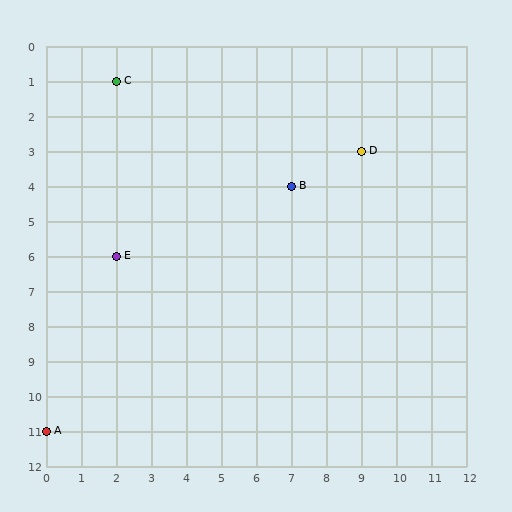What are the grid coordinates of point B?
Point B is at grid coordinates (7, 4).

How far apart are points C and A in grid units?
Points C and A are 2 columns and 10 rows apart (about 10.2 grid units diagonally).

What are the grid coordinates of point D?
Point D is at grid coordinates (9, 3).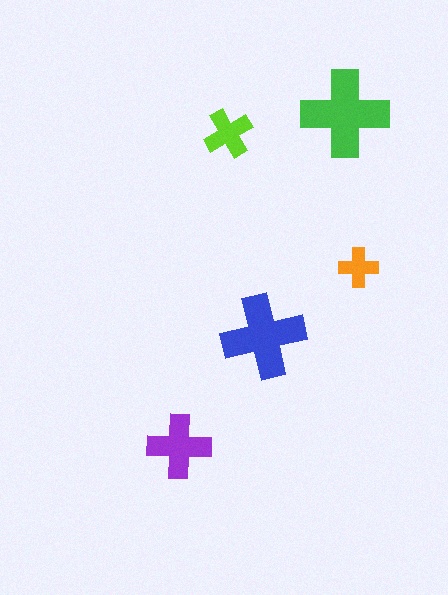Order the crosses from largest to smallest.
the green one, the blue one, the purple one, the lime one, the orange one.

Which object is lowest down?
The purple cross is bottommost.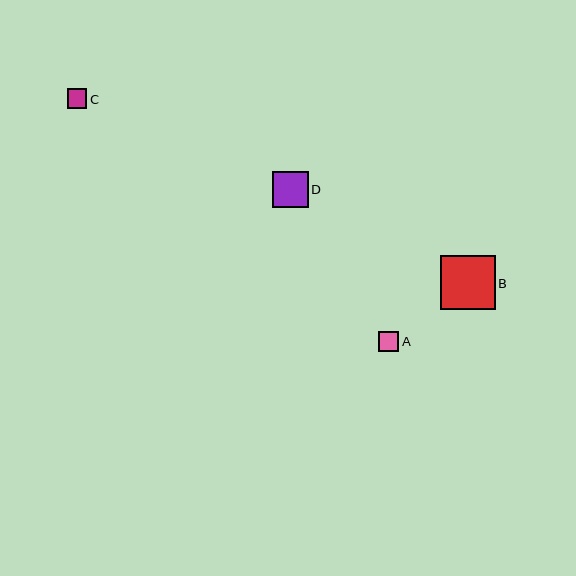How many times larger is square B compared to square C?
Square B is approximately 2.8 times the size of square C.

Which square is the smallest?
Square C is the smallest with a size of approximately 19 pixels.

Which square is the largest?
Square B is the largest with a size of approximately 54 pixels.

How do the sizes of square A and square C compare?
Square A and square C are approximately the same size.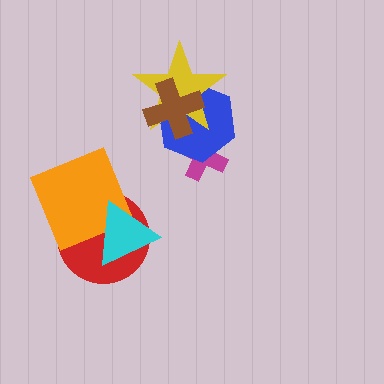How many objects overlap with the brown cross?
2 objects overlap with the brown cross.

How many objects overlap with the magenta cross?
1 object overlaps with the magenta cross.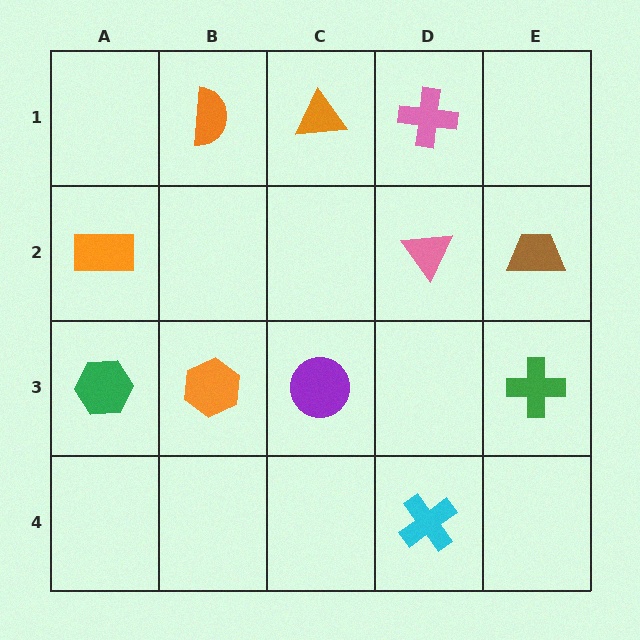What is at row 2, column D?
A pink triangle.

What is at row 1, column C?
An orange triangle.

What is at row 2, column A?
An orange rectangle.